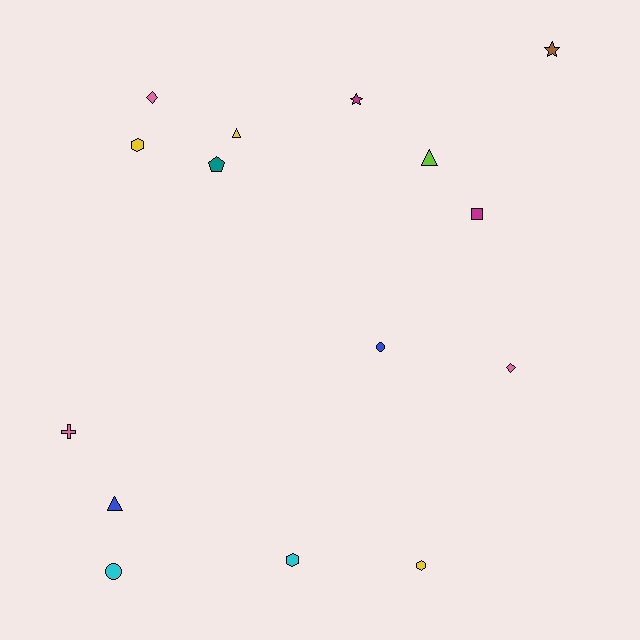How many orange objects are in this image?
There are no orange objects.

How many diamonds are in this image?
There are 2 diamonds.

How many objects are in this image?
There are 15 objects.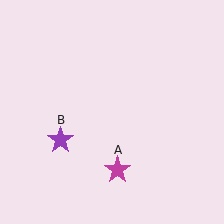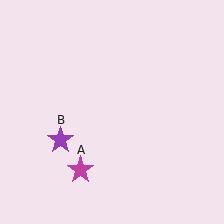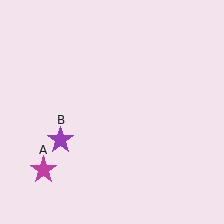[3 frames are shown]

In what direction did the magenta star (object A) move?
The magenta star (object A) moved left.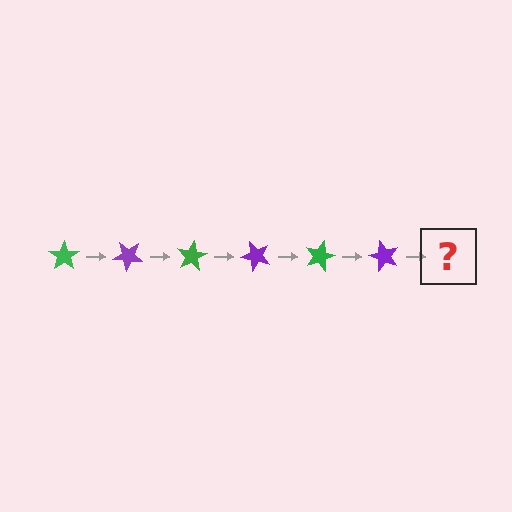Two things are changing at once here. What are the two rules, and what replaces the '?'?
The two rules are that it rotates 40 degrees each step and the color cycles through green and purple. The '?' should be a green star, rotated 240 degrees from the start.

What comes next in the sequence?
The next element should be a green star, rotated 240 degrees from the start.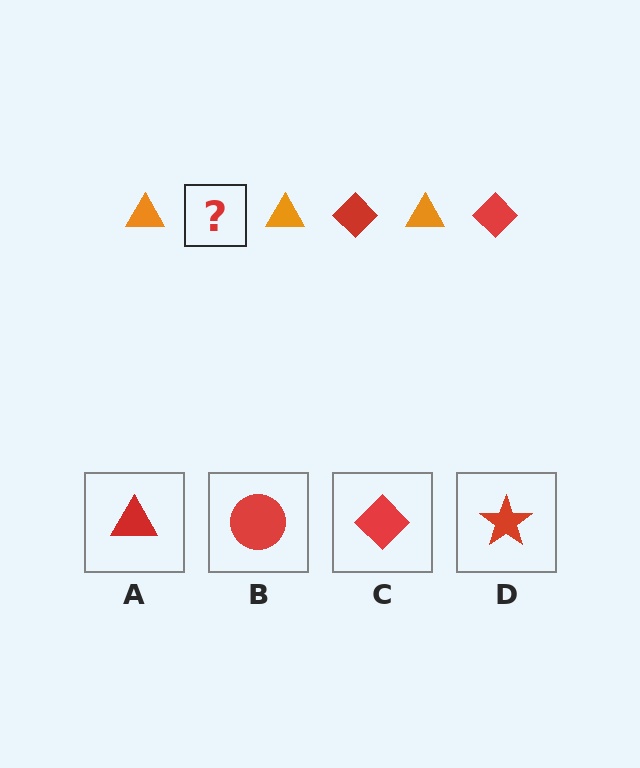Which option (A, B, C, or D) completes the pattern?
C.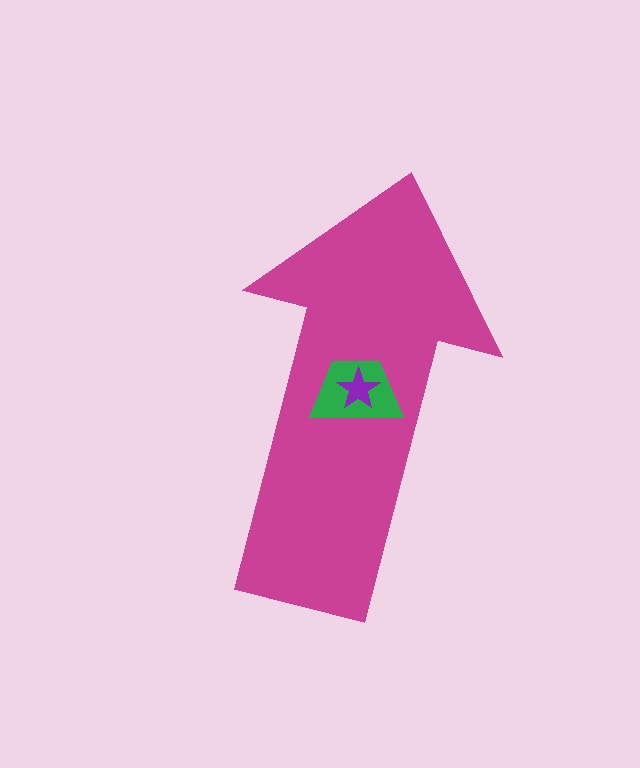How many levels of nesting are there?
3.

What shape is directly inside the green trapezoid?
The purple star.